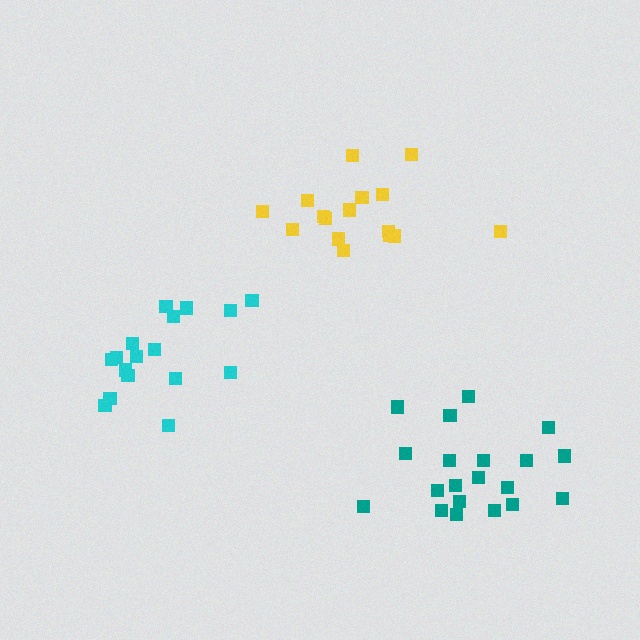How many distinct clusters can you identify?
There are 3 distinct clusters.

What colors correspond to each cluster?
The clusters are colored: teal, yellow, cyan.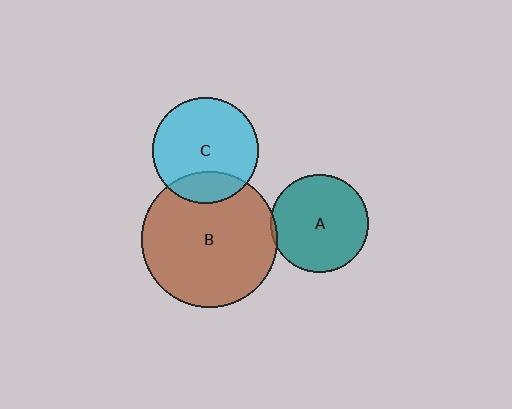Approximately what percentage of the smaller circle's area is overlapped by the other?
Approximately 20%.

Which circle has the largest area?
Circle B (brown).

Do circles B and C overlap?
Yes.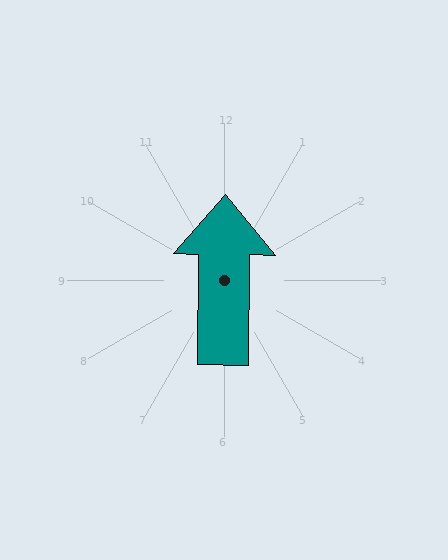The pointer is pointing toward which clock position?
Roughly 12 o'clock.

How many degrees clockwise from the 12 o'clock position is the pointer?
Approximately 1 degrees.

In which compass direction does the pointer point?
North.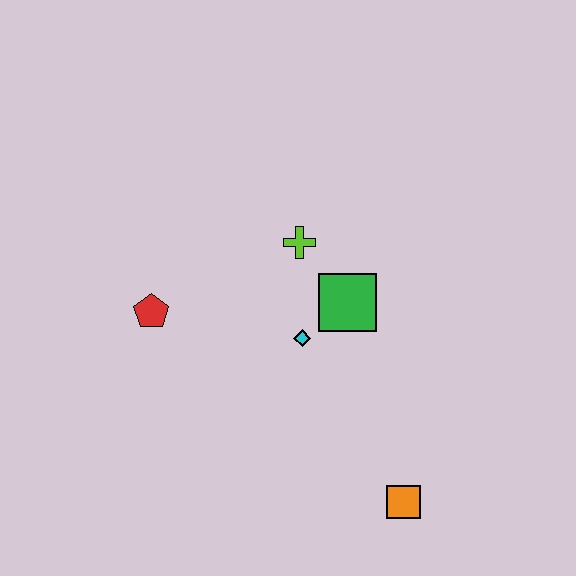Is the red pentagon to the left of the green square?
Yes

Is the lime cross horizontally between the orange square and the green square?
No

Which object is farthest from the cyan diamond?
The orange square is farthest from the cyan diamond.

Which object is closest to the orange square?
The cyan diamond is closest to the orange square.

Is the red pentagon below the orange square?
No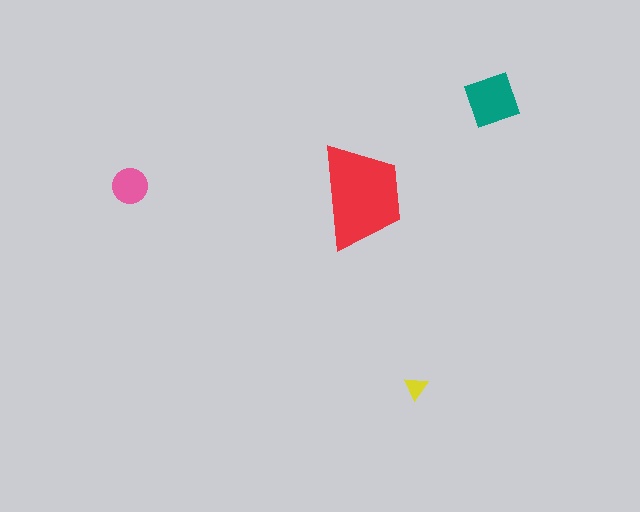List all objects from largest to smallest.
The red trapezoid, the teal square, the pink circle, the yellow triangle.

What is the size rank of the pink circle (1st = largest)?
3rd.